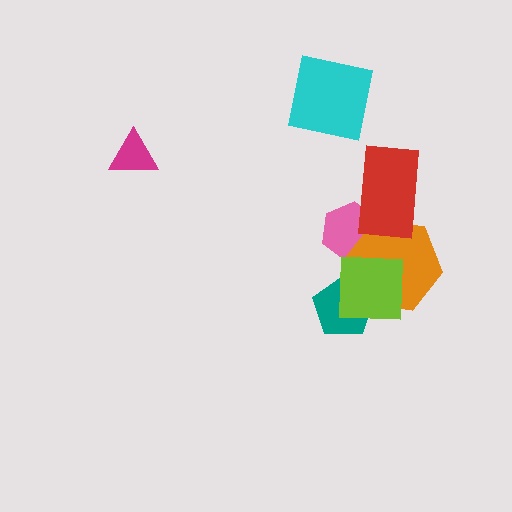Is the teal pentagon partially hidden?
Yes, it is partially covered by another shape.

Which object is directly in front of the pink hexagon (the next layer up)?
The orange hexagon is directly in front of the pink hexagon.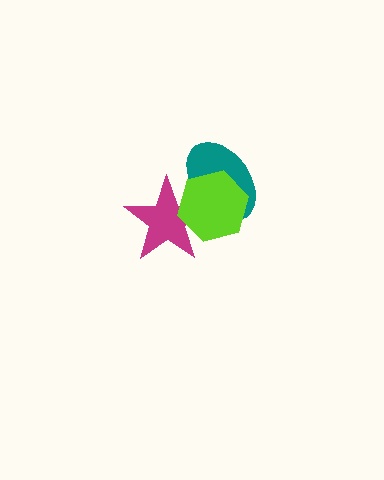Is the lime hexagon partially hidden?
No, no other shape covers it.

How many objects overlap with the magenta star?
2 objects overlap with the magenta star.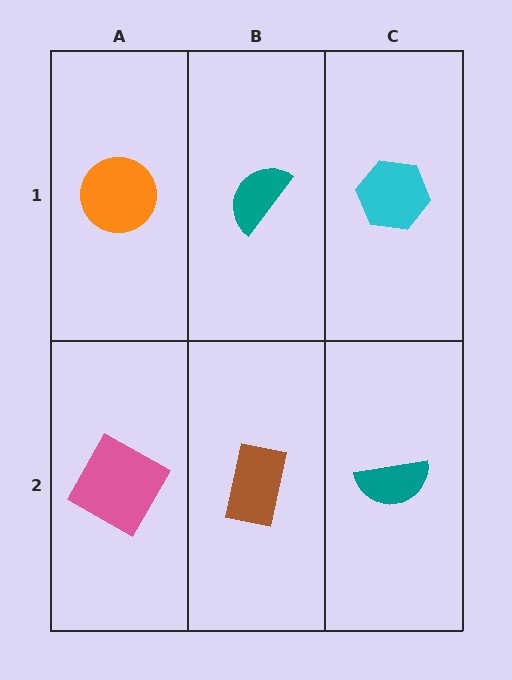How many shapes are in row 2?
3 shapes.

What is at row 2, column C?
A teal semicircle.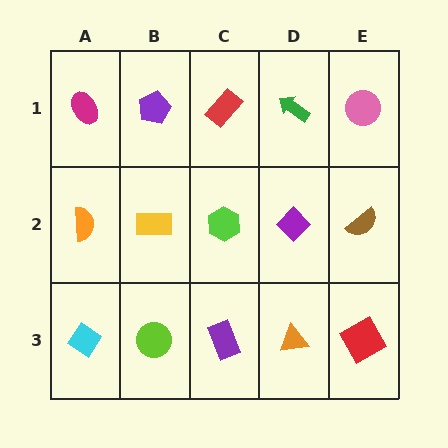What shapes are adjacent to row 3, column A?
An orange semicircle (row 2, column A), a lime circle (row 3, column B).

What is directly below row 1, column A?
An orange semicircle.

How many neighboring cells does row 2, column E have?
3.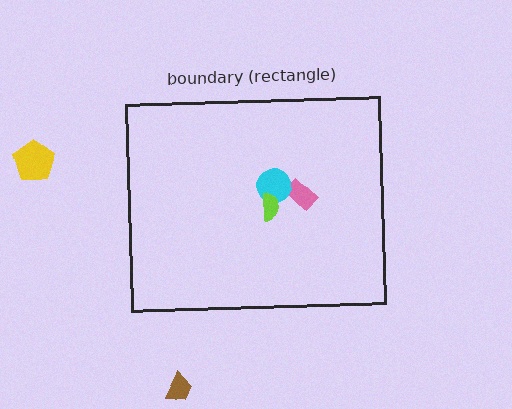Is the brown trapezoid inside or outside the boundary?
Outside.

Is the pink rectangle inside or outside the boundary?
Inside.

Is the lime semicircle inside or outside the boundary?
Inside.